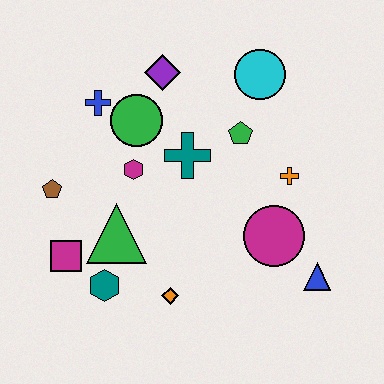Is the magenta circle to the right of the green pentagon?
Yes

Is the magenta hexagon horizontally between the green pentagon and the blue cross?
Yes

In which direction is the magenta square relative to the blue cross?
The magenta square is below the blue cross.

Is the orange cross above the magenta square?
Yes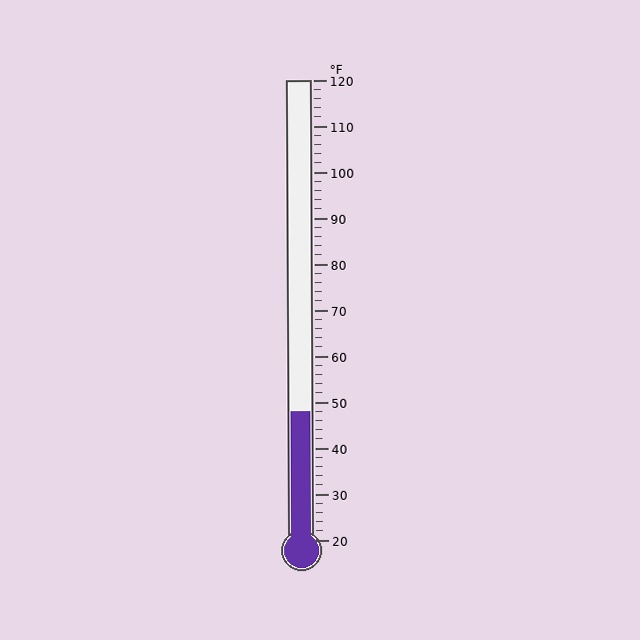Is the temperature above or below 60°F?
The temperature is below 60°F.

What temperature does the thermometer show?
The thermometer shows approximately 48°F.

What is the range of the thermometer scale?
The thermometer scale ranges from 20°F to 120°F.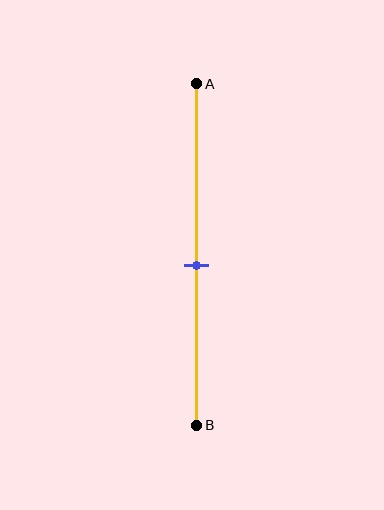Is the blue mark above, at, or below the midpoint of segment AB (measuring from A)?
The blue mark is below the midpoint of segment AB.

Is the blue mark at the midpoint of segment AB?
No, the mark is at about 55% from A, not at the 50% midpoint.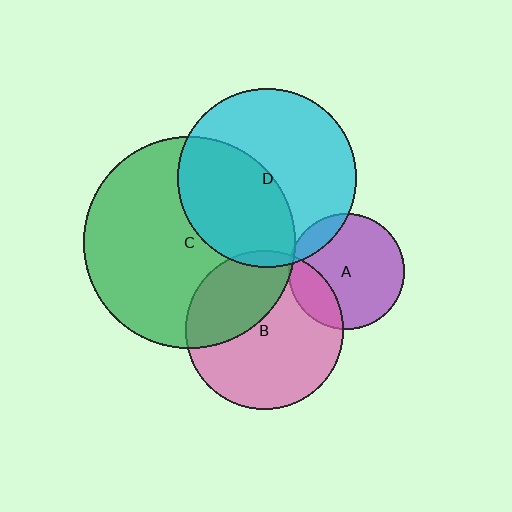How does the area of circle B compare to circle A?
Approximately 1.9 times.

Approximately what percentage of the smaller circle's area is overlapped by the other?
Approximately 20%.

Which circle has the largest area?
Circle C (green).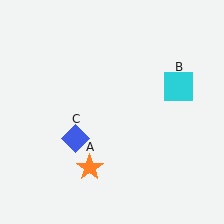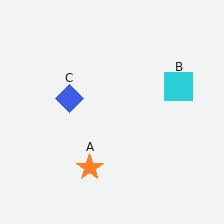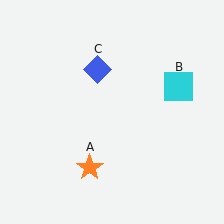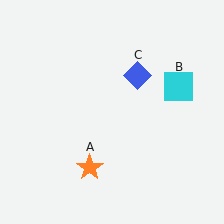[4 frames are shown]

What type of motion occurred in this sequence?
The blue diamond (object C) rotated clockwise around the center of the scene.